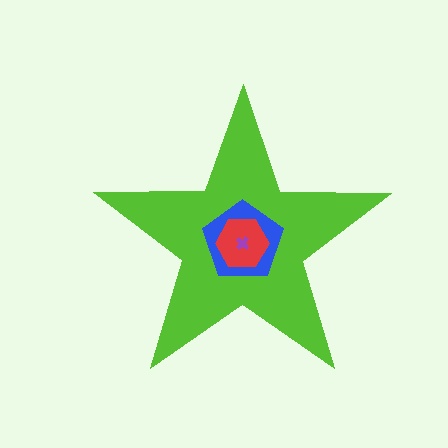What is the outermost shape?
The lime star.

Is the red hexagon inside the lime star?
Yes.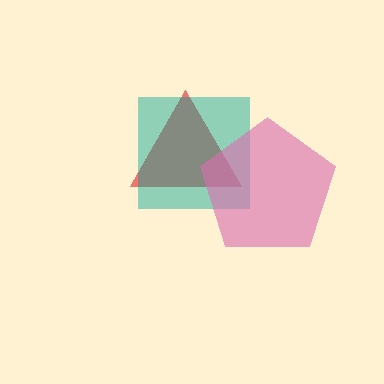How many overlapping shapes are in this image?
There are 3 overlapping shapes in the image.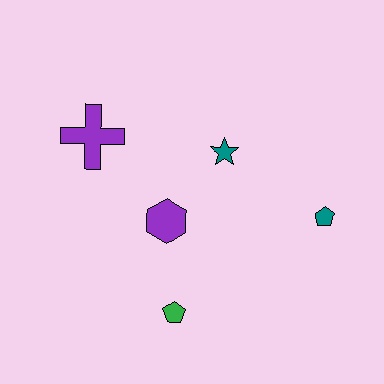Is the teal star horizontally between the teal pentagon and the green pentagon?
Yes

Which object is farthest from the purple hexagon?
The teal pentagon is farthest from the purple hexagon.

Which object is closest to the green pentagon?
The purple hexagon is closest to the green pentagon.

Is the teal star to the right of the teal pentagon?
No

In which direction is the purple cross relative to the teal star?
The purple cross is to the left of the teal star.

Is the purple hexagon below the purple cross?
Yes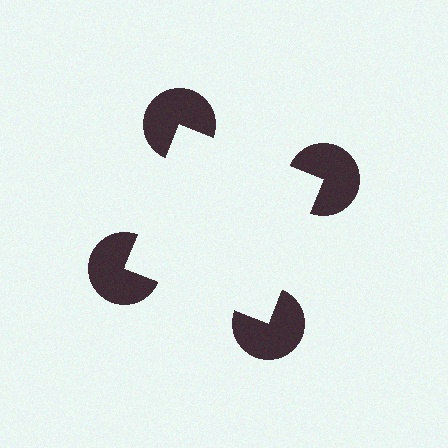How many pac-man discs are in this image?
There are 4 — one at each vertex of the illusory square.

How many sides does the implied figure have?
4 sides.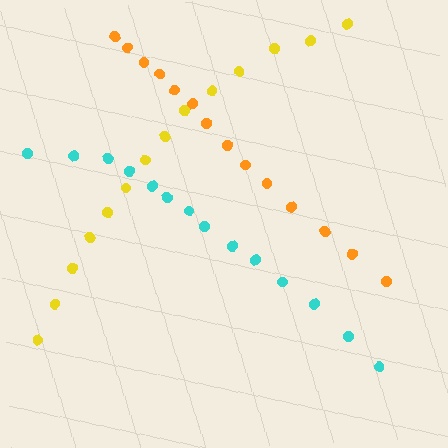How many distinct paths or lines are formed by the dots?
There are 3 distinct paths.